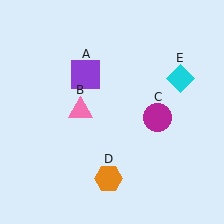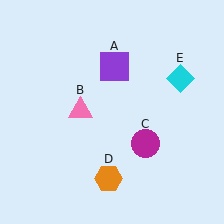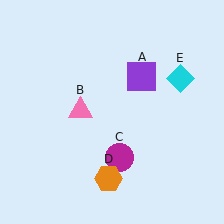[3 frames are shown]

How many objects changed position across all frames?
2 objects changed position: purple square (object A), magenta circle (object C).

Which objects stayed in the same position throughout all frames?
Pink triangle (object B) and orange hexagon (object D) and cyan diamond (object E) remained stationary.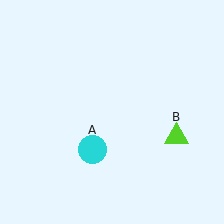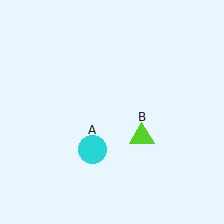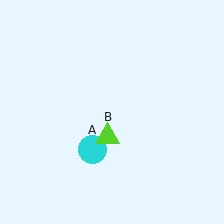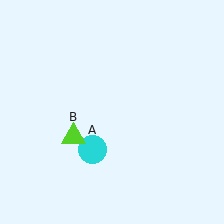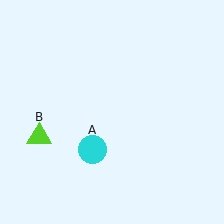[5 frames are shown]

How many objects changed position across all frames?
1 object changed position: lime triangle (object B).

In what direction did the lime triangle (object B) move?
The lime triangle (object B) moved left.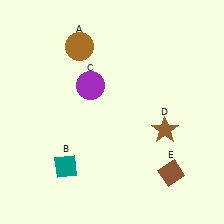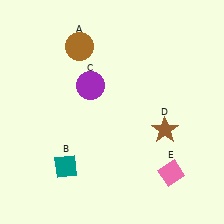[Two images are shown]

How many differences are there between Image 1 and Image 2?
There is 1 difference between the two images.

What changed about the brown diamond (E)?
In Image 1, E is brown. In Image 2, it changed to pink.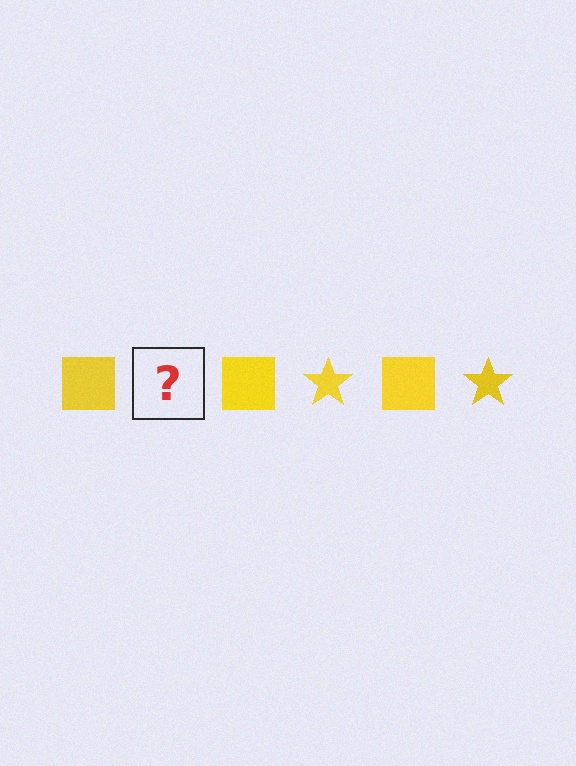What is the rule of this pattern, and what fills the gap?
The rule is that the pattern cycles through square, star shapes in yellow. The gap should be filled with a yellow star.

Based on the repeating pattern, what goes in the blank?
The blank should be a yellow star.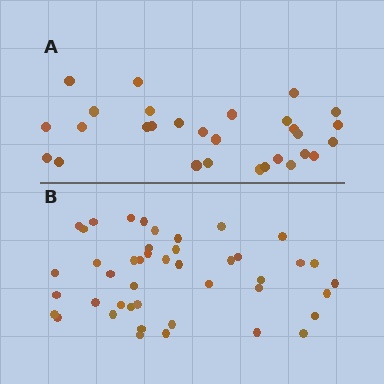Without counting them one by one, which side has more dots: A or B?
Region B (the bottom region) has more dots.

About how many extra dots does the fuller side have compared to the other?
Region B has approximately 15 more dots than region A.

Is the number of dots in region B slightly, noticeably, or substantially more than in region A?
Region B has substantially more. The ratio is roughly 1.5 to 1.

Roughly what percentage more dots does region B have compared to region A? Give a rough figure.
About 50% more.